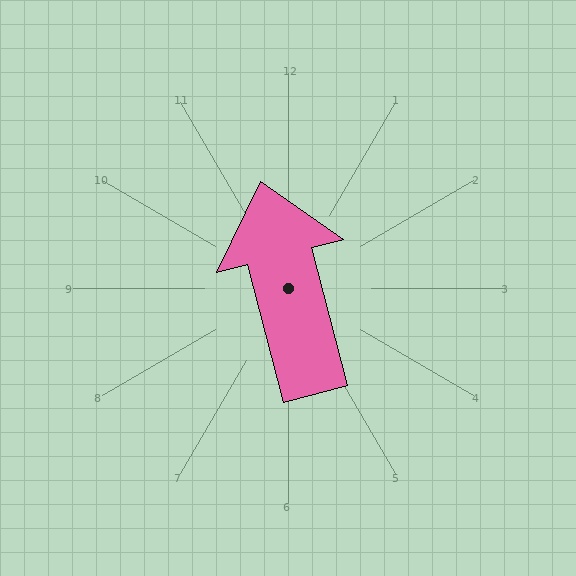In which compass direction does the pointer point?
North.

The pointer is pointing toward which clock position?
Roughly 12 o'clock.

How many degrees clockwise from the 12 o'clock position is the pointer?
Approximately 345 degrees.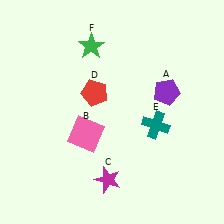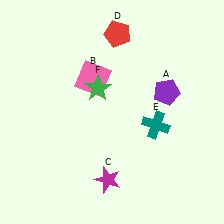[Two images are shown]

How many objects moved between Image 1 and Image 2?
3 objects moved between the two images.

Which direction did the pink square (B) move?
The pink square (B) moved up.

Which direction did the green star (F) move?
The green star (F) moved down.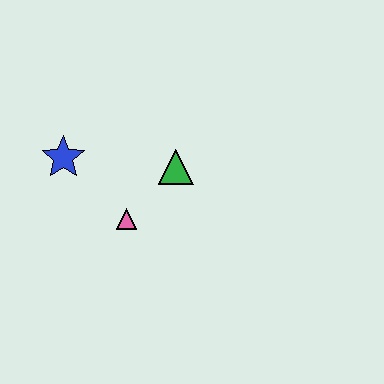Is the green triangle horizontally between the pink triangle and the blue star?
No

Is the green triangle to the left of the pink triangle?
No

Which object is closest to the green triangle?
The pink triangle is closest to the green triangle.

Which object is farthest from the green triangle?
The blue star is farthest from the green triangle.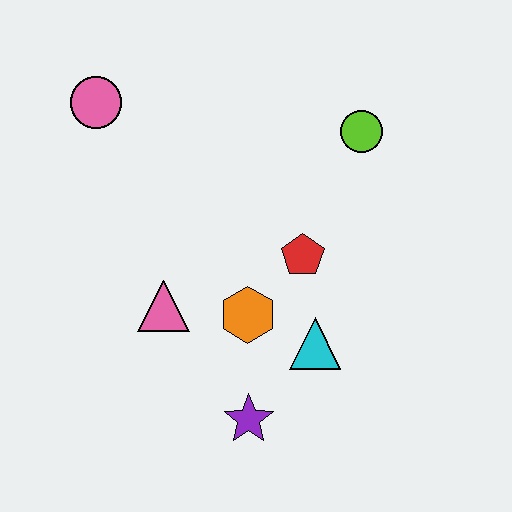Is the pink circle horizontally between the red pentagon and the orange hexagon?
No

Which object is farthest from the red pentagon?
The pink circle is farthest from the red pentagon.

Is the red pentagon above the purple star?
Yes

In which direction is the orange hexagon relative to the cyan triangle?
The orange hexagon is to the left of the cyan triangle.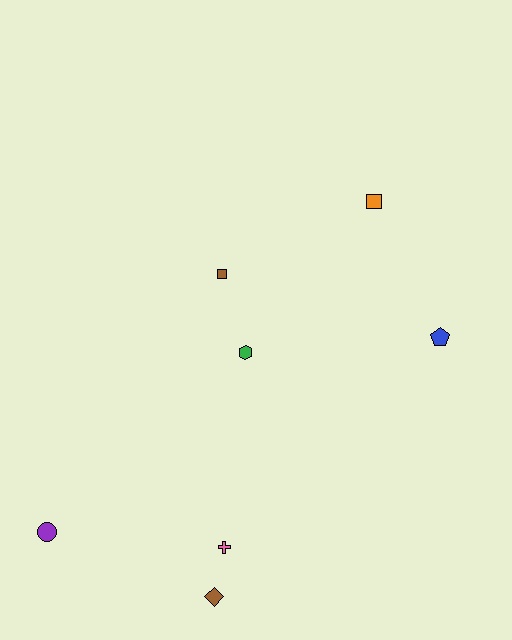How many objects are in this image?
There are 7 objects.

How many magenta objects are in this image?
There are no magenta objects.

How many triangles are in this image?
There are no triangles.